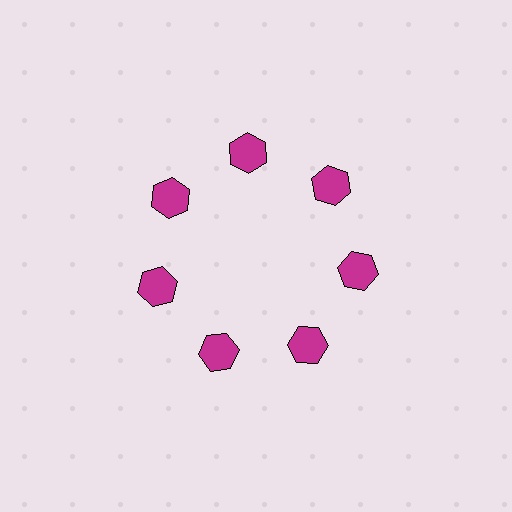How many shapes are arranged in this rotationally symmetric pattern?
There are 7 shapes, arranged in 7 groups of 1.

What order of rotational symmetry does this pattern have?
This pattern has 7-fold rotational symmetry.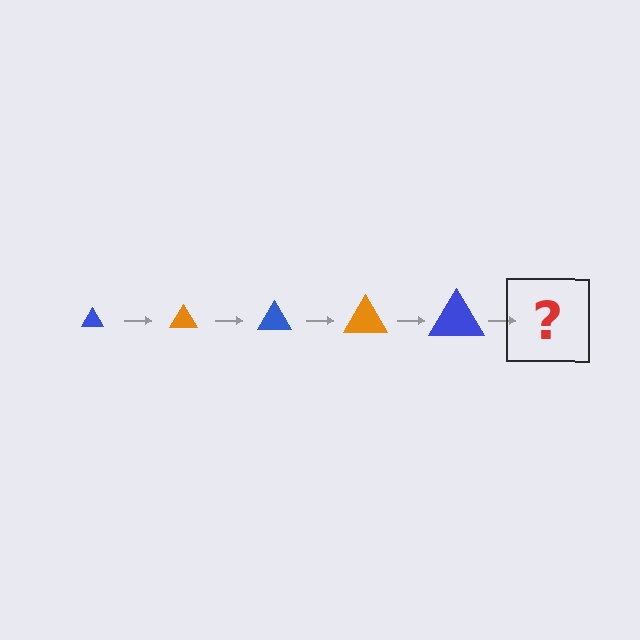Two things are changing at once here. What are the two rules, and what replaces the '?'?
The two rules are that the triangle grows larger each step and the color cycles through blue and orange. The '?' should be an orange triangle, larger than the previous one.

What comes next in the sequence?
The next element should be an orange triangle, larger than the previous one.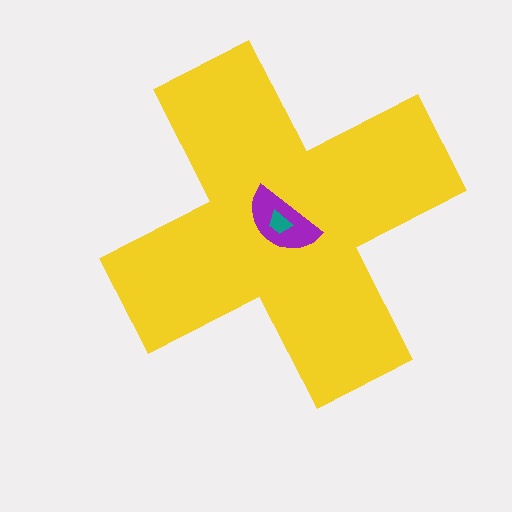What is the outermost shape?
The yellow cross.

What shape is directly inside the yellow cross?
The purple semicircle.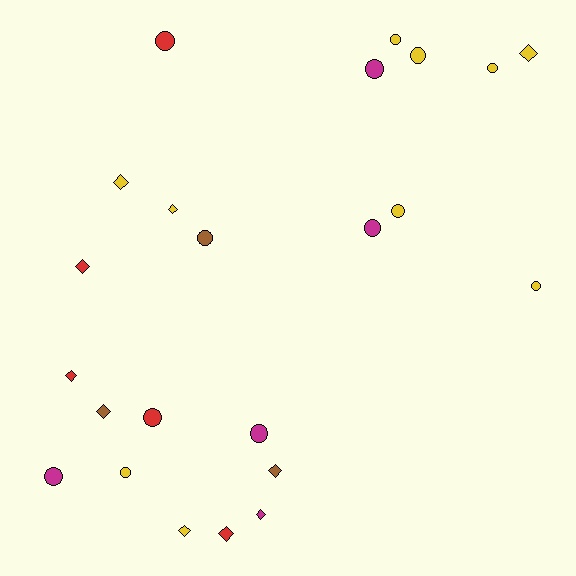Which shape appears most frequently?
Circle, with 13 objects.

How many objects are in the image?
There are 23 objects.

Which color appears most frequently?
Yellow, with 10 objects.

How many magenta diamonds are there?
There is 1 magenta diamond.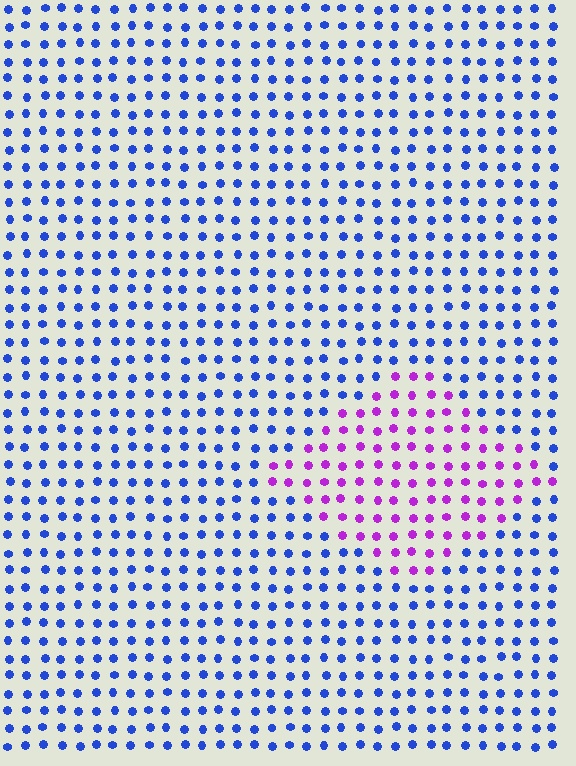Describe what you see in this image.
The image is filled with small blue elements in a uniform arrangement. A diamond-shaped region is visible where the elements are tinted to a slightly different hue, forming a subtle color boundary.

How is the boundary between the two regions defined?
The boundary is defined purely by a slight shift in hue (about 63 degrees). Spacing, size, and orientation are identical on both sides.